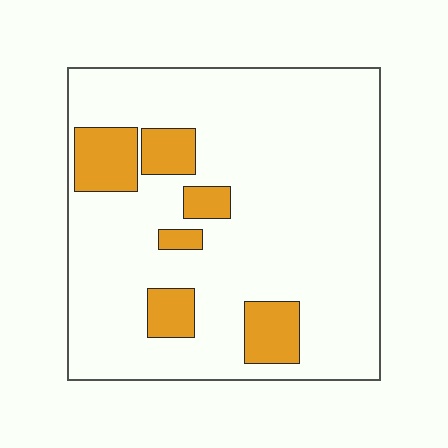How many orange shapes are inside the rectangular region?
6.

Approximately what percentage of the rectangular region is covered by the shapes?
Approximately 15%.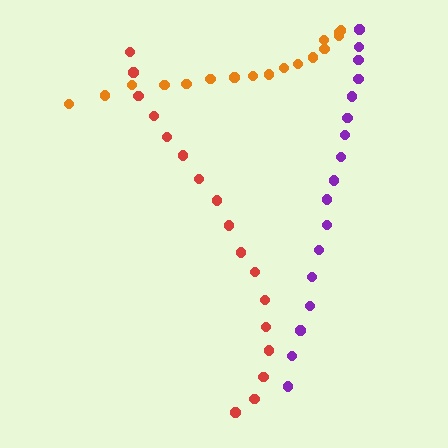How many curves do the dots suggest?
There are 3 distinct paths.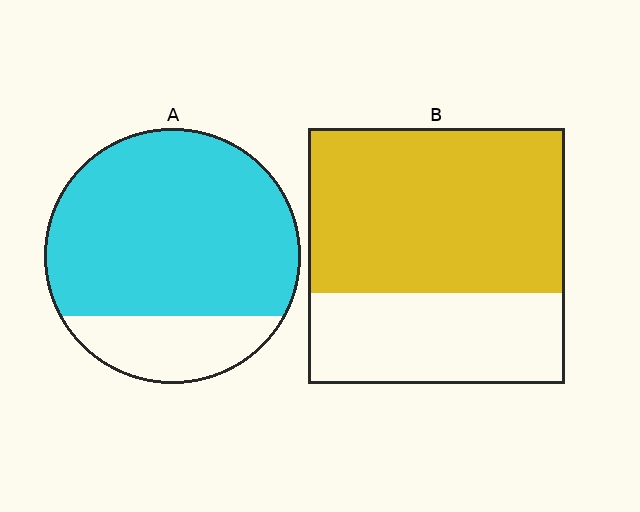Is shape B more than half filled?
Yes.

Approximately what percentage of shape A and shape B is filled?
A is approximately 80% and B is approximately 65%.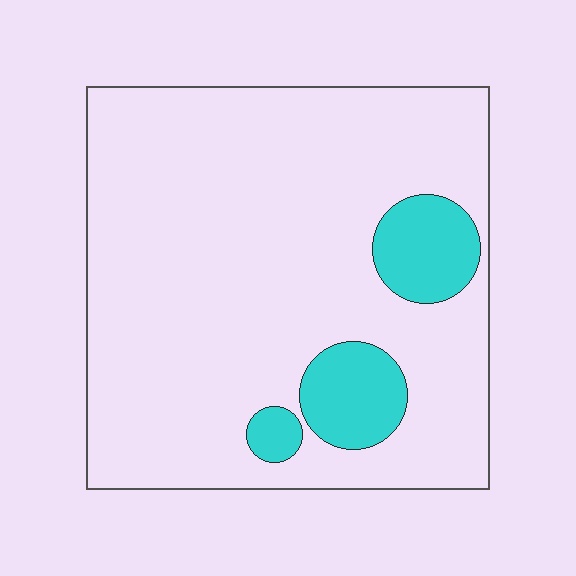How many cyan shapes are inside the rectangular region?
3.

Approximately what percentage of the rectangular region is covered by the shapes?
Approximately 15%.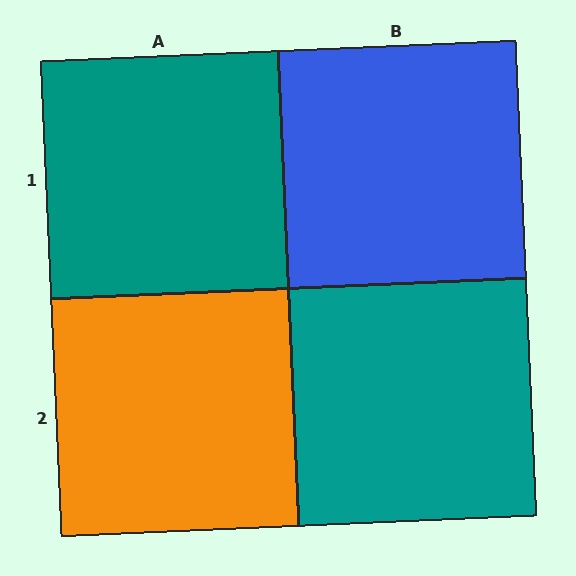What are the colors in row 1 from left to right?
Teal, blue.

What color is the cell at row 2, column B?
Teal.